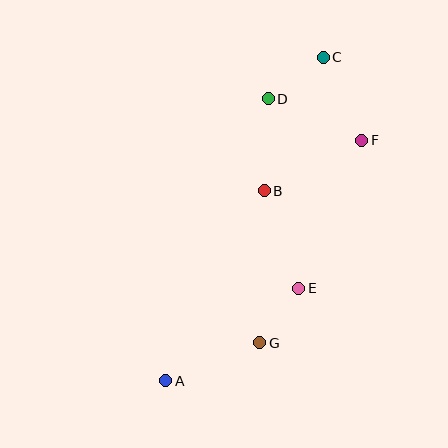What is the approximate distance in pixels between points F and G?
The distance between F and G is approximately 227 pixels.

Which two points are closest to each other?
Points E and G are closest to each other.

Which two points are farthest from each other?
Points A and C are farthest from each other.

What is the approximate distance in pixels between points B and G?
The distance between B and G is approximately 152 pixels.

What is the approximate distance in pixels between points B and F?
The distance between B and F is approximately 110 pixels.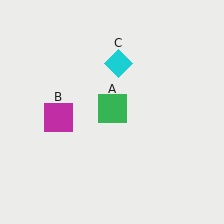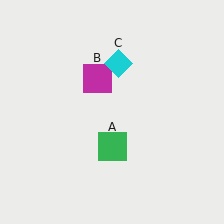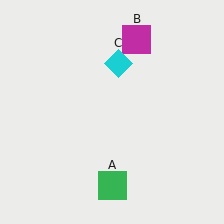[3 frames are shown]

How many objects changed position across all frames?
2 objects changed position: green square (object A), magenta square (object B).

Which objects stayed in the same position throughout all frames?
Cyan diamond (object C) remained stationary.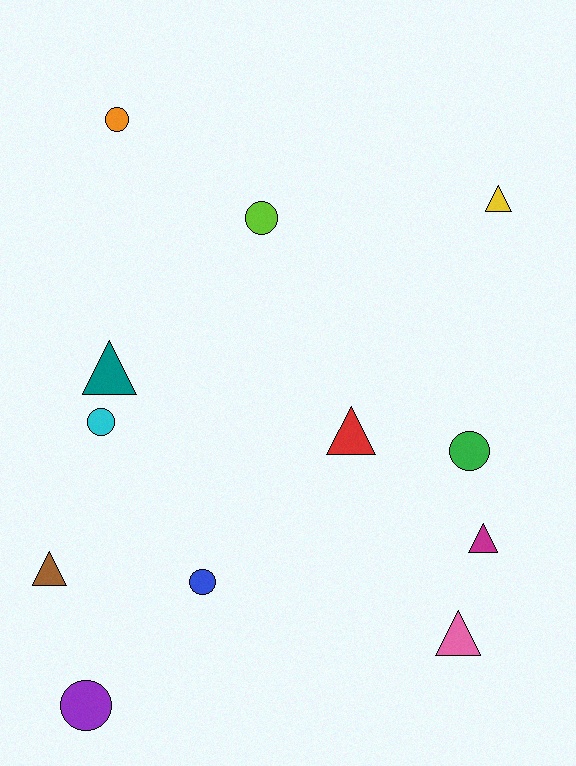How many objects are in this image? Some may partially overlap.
There are 12 objects.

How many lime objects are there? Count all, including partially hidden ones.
There is 1 lime object.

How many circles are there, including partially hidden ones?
There are 6 circles.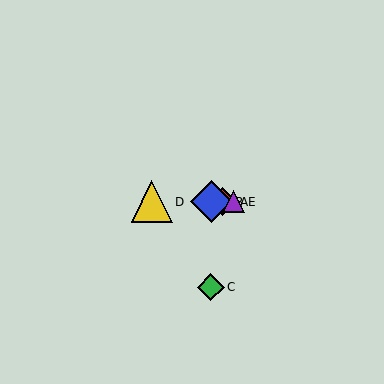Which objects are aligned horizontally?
Objects A, B, D, E are aligned horizontally.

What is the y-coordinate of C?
Object C is at y≈287.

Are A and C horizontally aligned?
No, A is at y≈202 and C is at y≈287.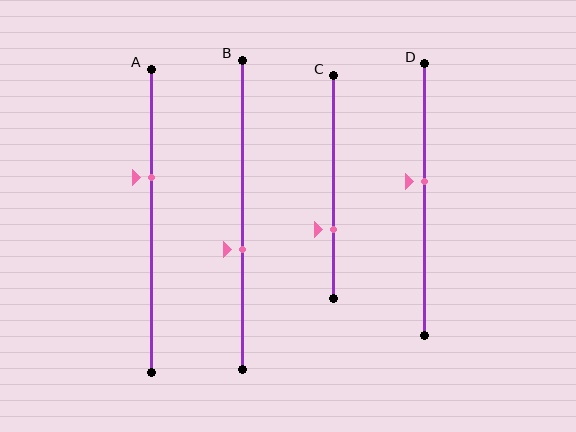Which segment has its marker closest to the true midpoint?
Segment D has its marker closest to the true midpoint.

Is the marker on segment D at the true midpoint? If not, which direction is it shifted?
No, the marker on segment D is shifted upward by about 7% of the segment length.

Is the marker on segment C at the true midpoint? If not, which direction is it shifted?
No, the marker on segment C is shifted downward by about 19% of the segment length.